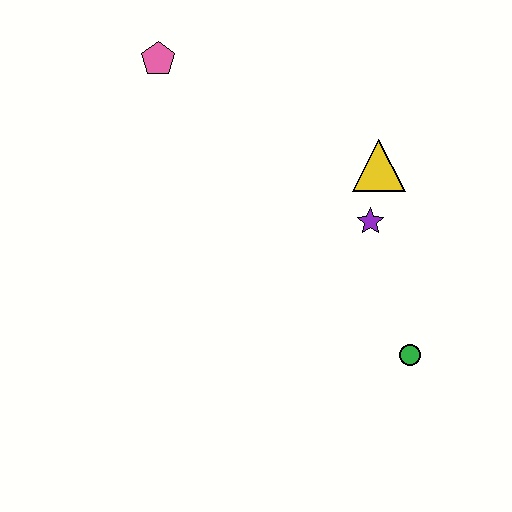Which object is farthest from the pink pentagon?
The green circle is farthest from the pink pentagon.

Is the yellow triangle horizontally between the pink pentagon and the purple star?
No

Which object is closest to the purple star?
The yellow triangle is closest to the purple star.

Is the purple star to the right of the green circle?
No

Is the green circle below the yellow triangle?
Yes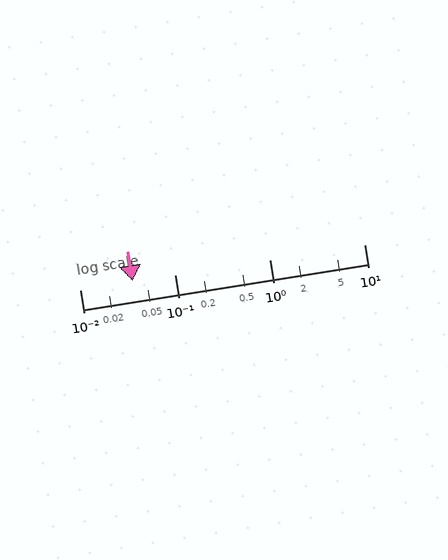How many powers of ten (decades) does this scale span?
The scale spans 3 decades, from 0.01 to 10.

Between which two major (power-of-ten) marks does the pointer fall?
The pointer is between 0.01 and 0.1.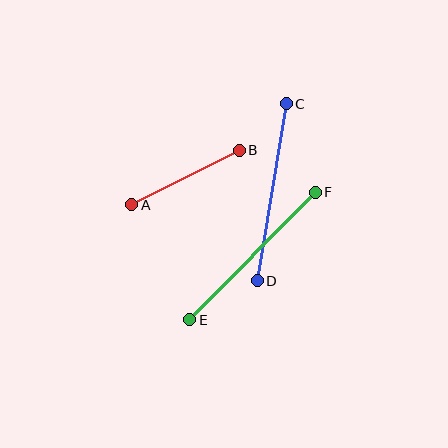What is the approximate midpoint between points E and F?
The midpoint is at approximately (253, 256) pixels.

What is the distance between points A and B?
The distance is approximately 121 pixels.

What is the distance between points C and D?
The distance is approximately 179 pixels.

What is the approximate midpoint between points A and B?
The midpoint is at approximately (186, 178) pixels.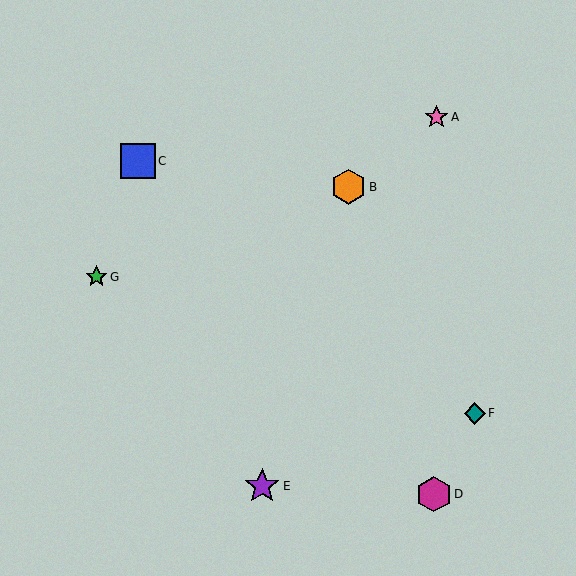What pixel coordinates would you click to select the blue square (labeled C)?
Click at (138, 161) to select the blue square C.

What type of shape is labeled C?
Shape C is a blue square.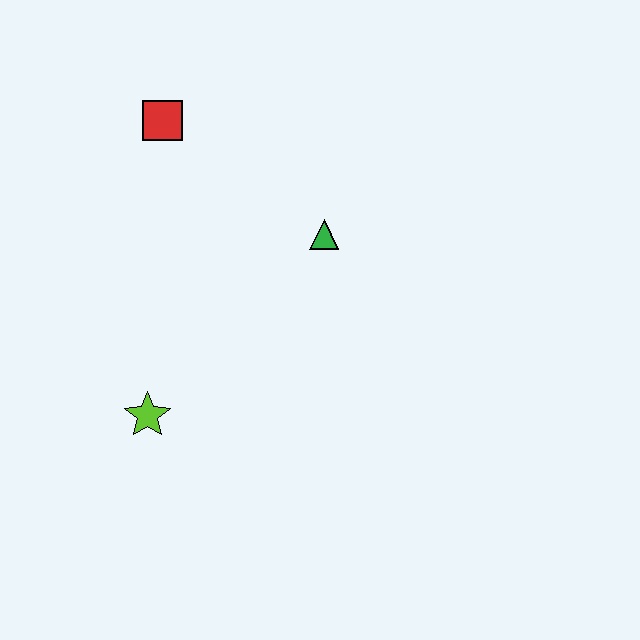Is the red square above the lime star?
Yes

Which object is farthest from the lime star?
The red square is farthest from the lime star.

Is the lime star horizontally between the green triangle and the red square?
No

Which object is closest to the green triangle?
The red square is closest to the green triangle.